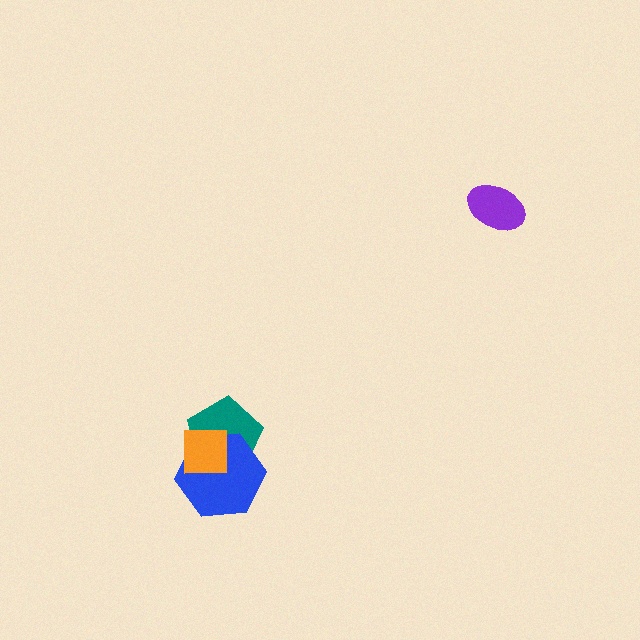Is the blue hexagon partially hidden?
Yes, it is partially covered by another shape.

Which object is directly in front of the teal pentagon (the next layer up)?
The blue hexagon is directly in front of the teal pentagon.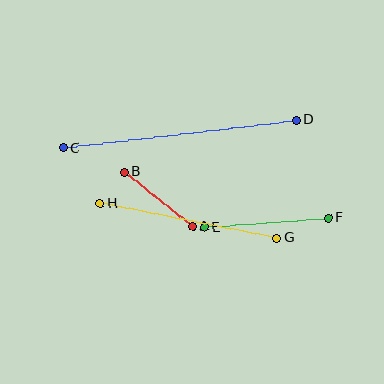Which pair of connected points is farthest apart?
Points C and D are farthest apart.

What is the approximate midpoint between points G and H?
The midpoint is at approximately (188, 221) pixels.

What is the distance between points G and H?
The distance is approximately 180 pixels.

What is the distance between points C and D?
The distance is approximately 235 pixels.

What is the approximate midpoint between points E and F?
The midpoint is at approximately (266, 223) pixels.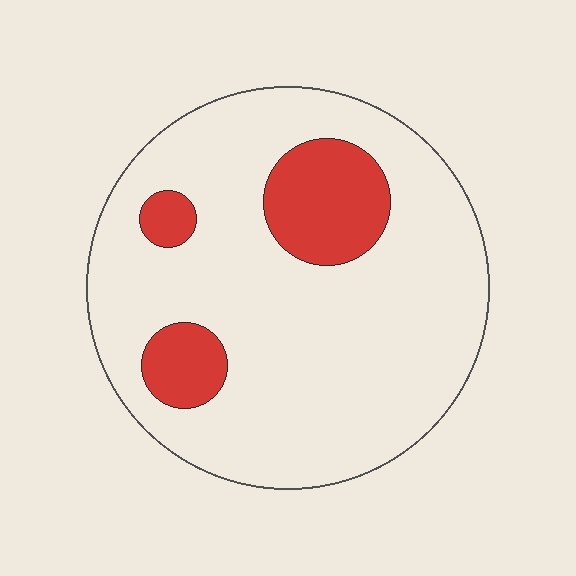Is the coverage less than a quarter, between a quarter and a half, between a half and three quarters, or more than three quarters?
Less than a quarter.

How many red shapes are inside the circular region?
3.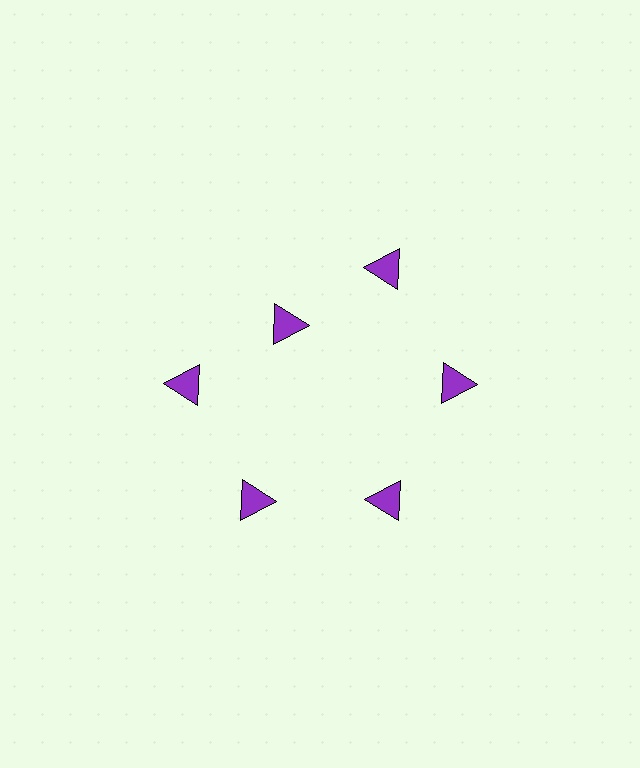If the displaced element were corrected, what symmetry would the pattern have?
It would have 6-fold rotational symmetry — the pattern would map onto itself every 60 degrees.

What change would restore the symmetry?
The symmetry would be restored by moving it outward, back onto the ring so that all 6 triangles sit at equal angles and equal distance from the center.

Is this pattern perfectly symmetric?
No. The 6 purple triangles are arranged in a ring, but one element near the 11 o'clock position is pulled inward toward the center, breaking the 6-fold rotational symmetry.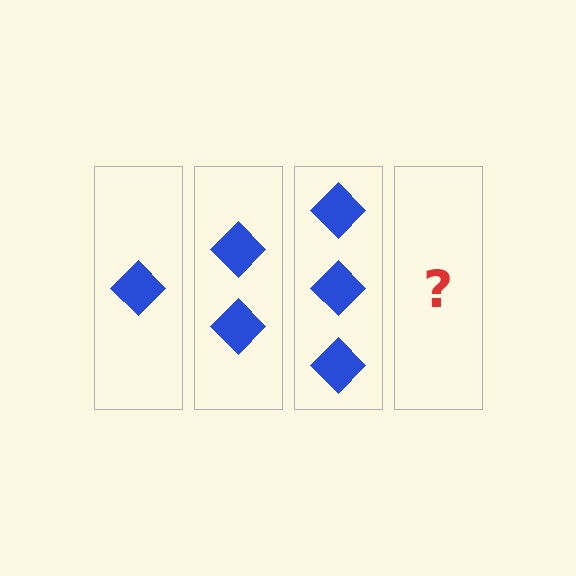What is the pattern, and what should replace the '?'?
The pattern is that each step adds one more diamond. The '?' should be 4 diamonds.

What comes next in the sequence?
The next element should be 4 diamonds.